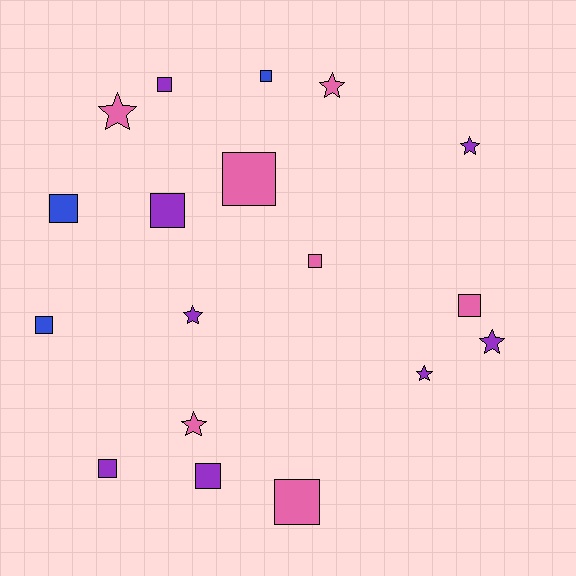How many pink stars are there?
There are 3 pink stars.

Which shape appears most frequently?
Square, with 11 objects.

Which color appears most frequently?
Purple, with 8 objects.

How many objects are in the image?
There are 18 objects.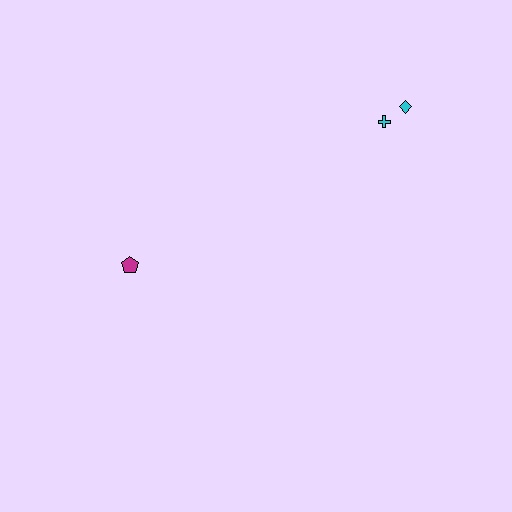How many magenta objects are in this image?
There is 1 magenta object.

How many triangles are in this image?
There are no triangles.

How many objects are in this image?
There are 3 objects.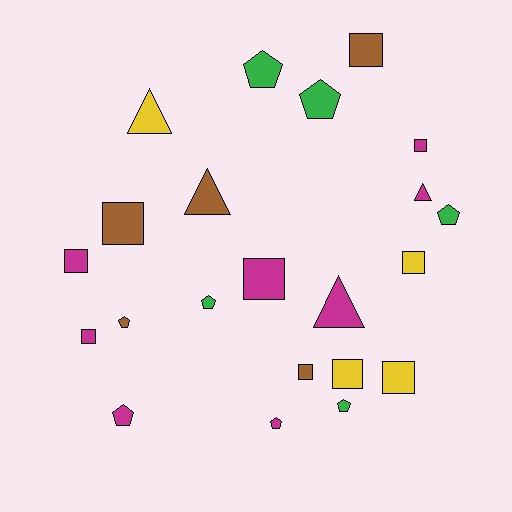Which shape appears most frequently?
Square, with 10 objects.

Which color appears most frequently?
Magenta, with 8 objects.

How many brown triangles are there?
There is 1 brown triangle.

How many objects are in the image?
There are 22 objects.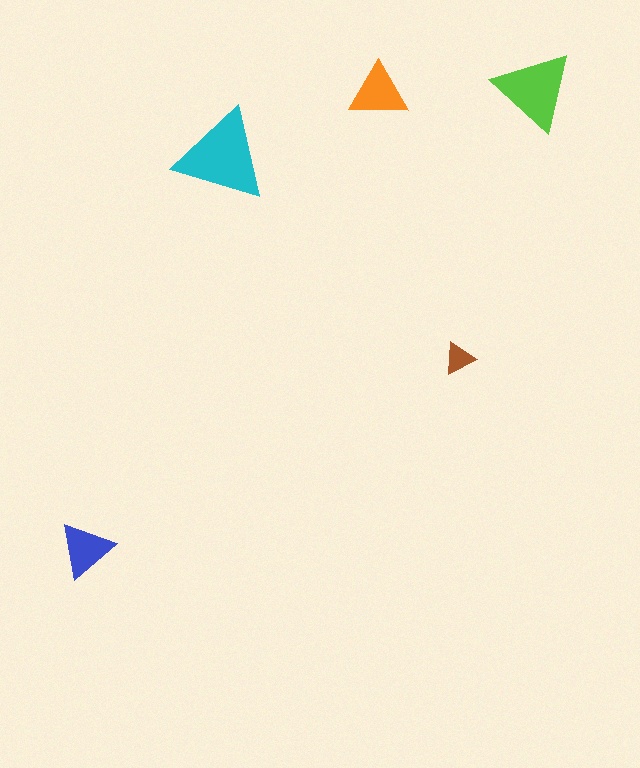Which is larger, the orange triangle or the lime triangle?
The lime one.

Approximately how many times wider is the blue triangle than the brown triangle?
About 1.5 times wider.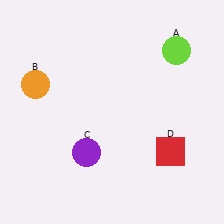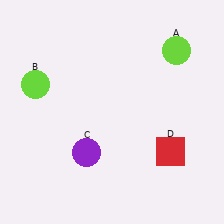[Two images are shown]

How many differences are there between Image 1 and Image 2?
There is 1 difference between the two images.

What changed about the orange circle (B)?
In Image 1, B is orange. In Image 2, it changed to lime.